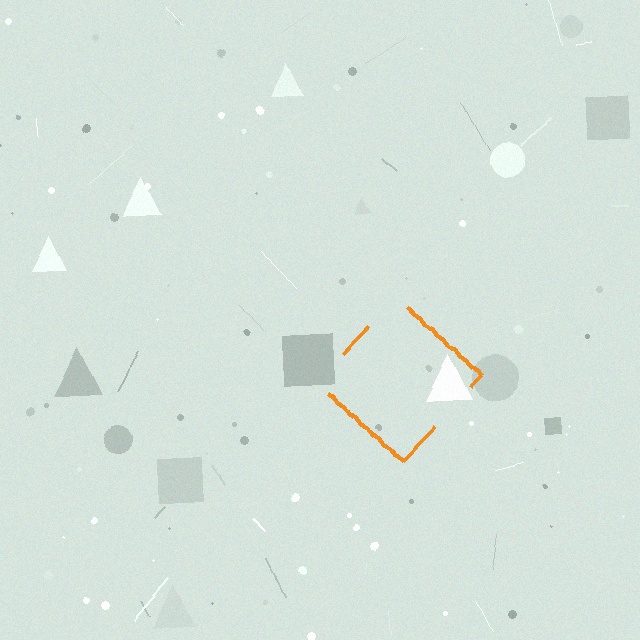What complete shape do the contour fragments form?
The contour fragments form a diamond.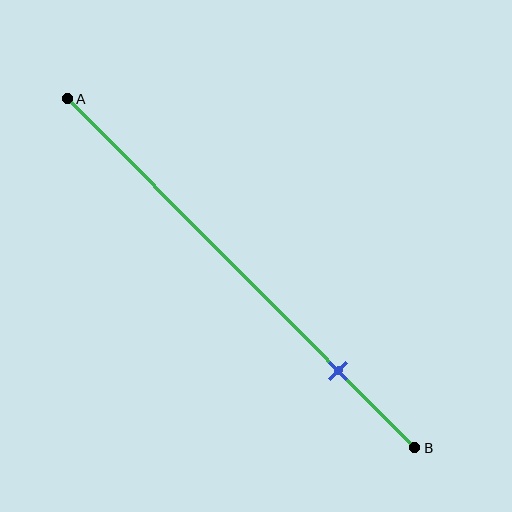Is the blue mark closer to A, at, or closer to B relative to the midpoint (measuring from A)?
The blue mark is closer to point B than the midpoint of segment AB.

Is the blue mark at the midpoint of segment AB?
No, the mark is at about 80% from A, not at the 50% midpoint.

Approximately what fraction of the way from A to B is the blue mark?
The blue mark is approximately 80% of the way from A to B.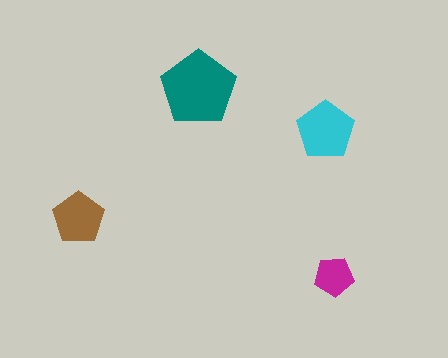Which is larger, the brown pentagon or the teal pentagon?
The teal one.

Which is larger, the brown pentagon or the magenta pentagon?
The brown one.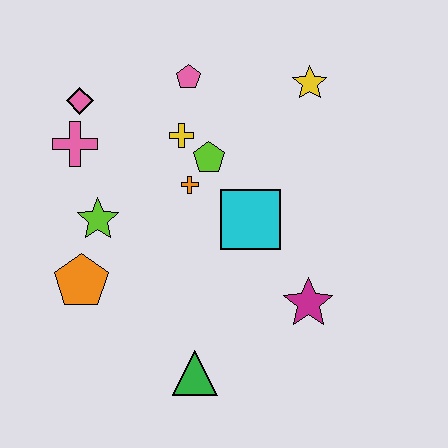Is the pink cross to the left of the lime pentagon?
Yes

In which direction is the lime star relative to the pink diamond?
The lime star is below the pink diamond.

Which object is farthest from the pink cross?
The magenta star is farthest from the pink cross.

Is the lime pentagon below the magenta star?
No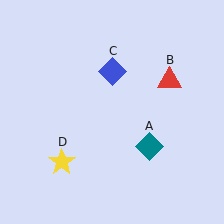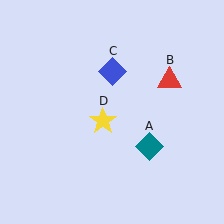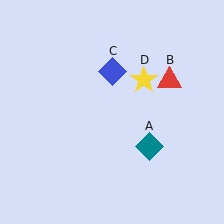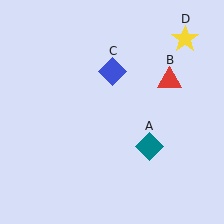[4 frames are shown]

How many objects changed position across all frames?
1 object changed position: yellow star (object D).